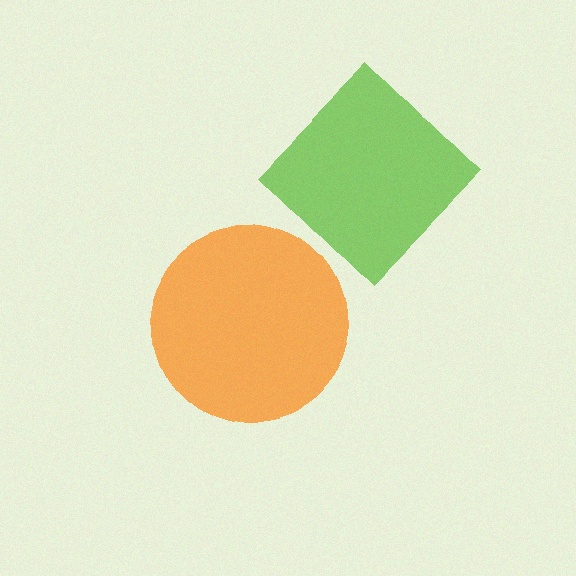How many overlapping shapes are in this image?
There are 2 overlapping shapes in the image.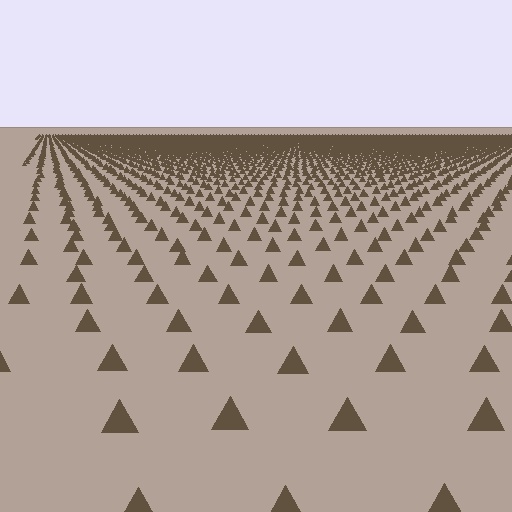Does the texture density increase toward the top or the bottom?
Density increases toward the top.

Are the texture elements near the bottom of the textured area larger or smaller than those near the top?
Larger. Near the bottom, elements are closer to the viewer and appear at a bigger on-screen size.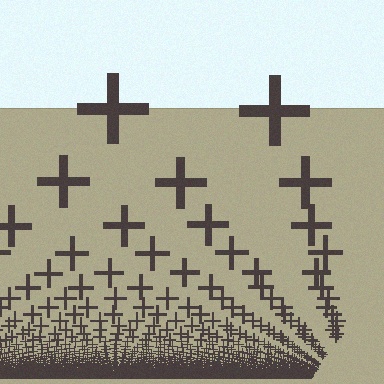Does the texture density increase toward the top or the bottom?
Density increases toward the bottom.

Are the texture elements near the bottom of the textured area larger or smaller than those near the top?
Smaller. The gradient is inverted — elements near the bottom are smaller and denser.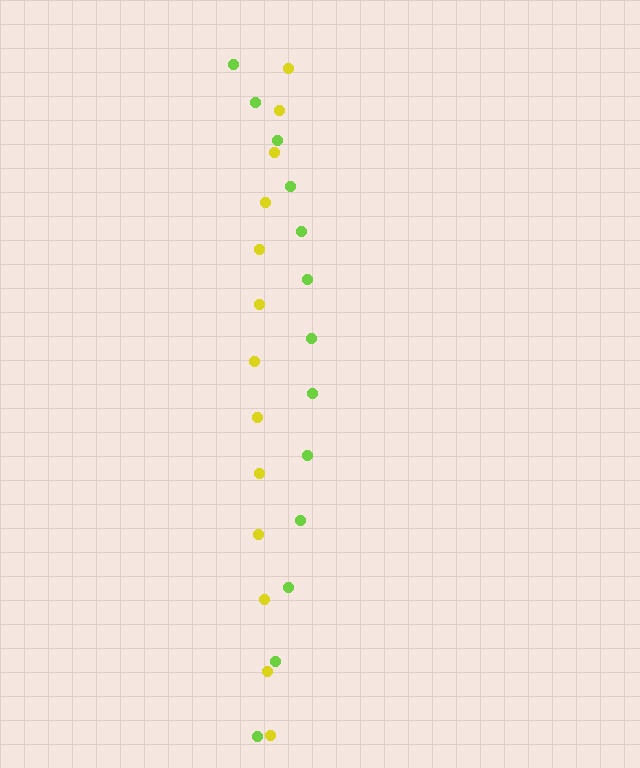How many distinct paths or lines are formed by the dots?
There are 2 distinct paths.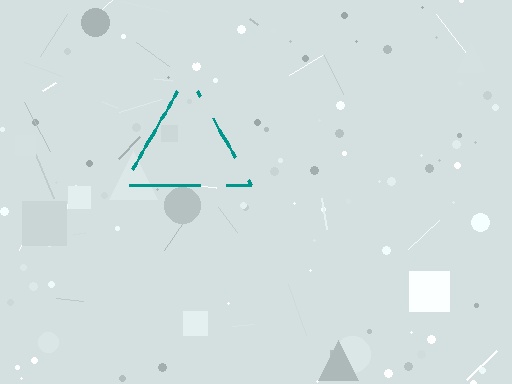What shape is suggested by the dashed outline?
The dashed outline suggests a triangle.